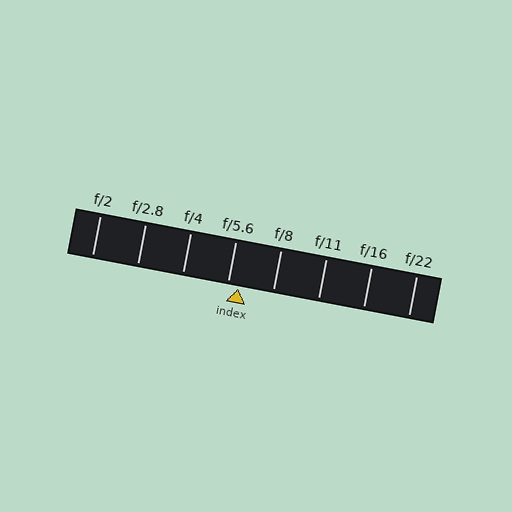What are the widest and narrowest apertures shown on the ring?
The widest aperture shown is f/2 and the narrowest is f/22.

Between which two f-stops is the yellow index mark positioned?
The index mark is between f/5.6 and f/8.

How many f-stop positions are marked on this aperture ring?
There are 8 f-stop positions marked.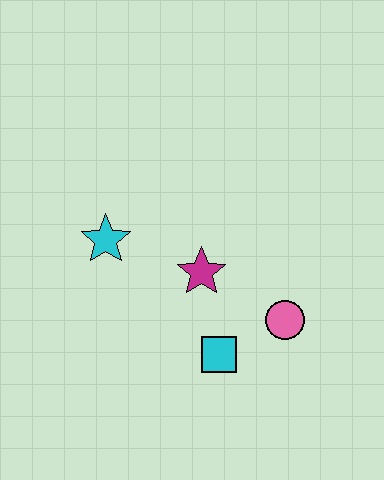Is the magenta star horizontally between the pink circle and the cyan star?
Yes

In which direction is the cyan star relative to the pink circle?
The cyan star is to the left of the pink circle.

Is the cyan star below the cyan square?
No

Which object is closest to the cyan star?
The magenta star is closest to the cyan star.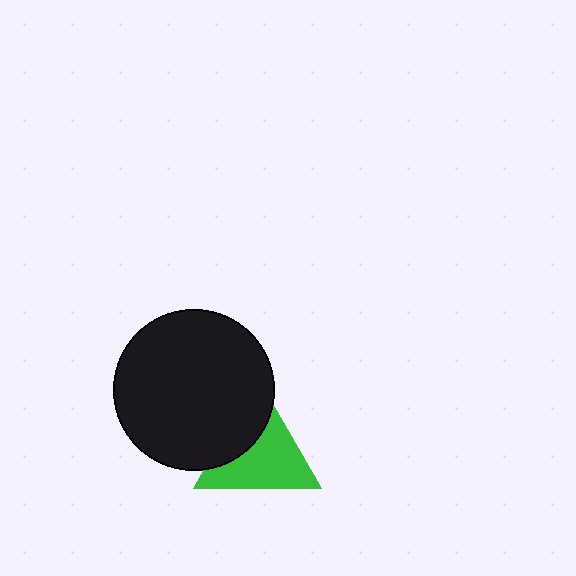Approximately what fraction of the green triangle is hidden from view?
Roughly 35% of the green triangle is hidden behind the black circle.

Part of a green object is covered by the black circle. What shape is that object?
It is a triangle.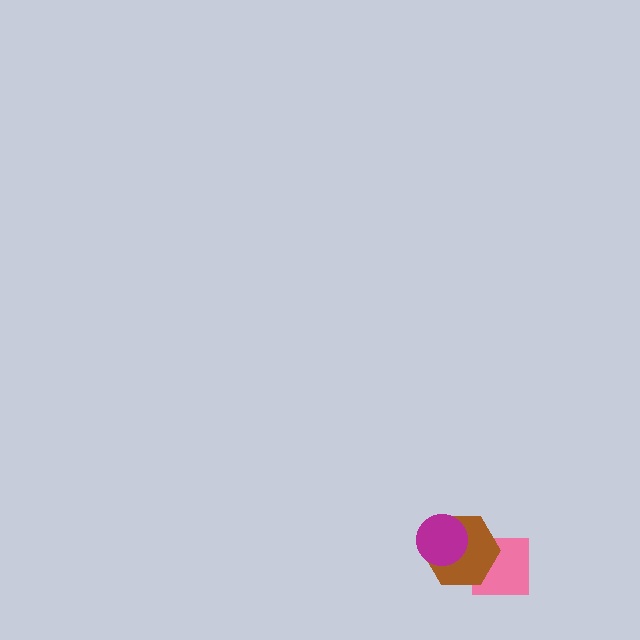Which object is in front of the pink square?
The brown hexagon is in front of the pink square.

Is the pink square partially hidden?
Yes, it is partially covered by another shape.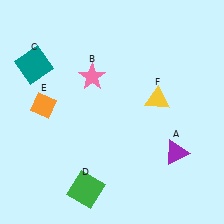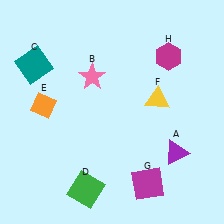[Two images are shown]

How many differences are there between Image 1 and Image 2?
There are 2 differences between the two images.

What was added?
A magenta square (G), a magenta hexagon (H) were added in Image 2.